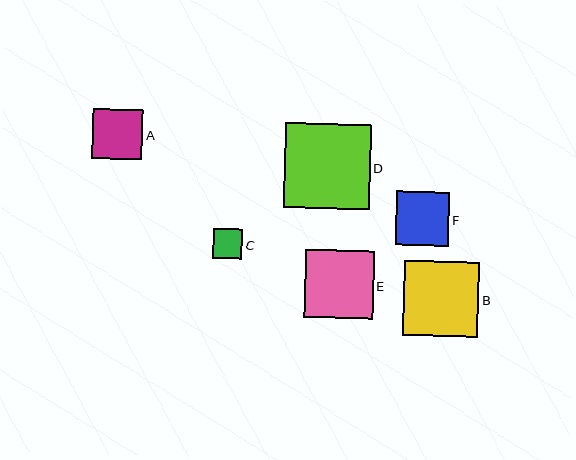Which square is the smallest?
Square C is the smallest with a size of approximately 29 pixels.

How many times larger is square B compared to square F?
Square B is approximately 1.4 times the size of square F.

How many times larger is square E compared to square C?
Square E is approximately 2.3 times the size of square C.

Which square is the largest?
Square D is the largest with a size of approximately 85 pixels.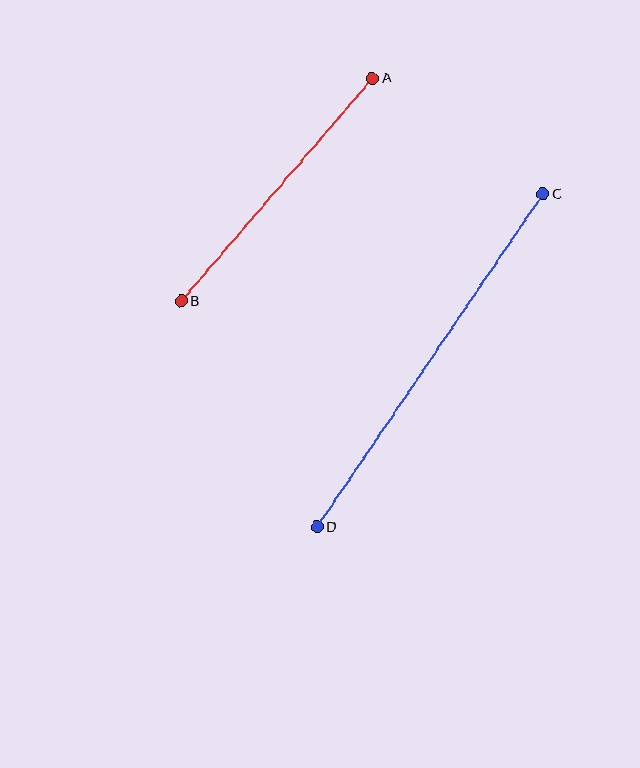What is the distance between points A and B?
The distance is approximately 294 pixels.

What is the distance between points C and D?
The distance is approximately 402 pixels.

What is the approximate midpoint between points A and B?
The midpoint is at approximately (277, 190) pixels.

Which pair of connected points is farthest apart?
Points C and D are farthest apart.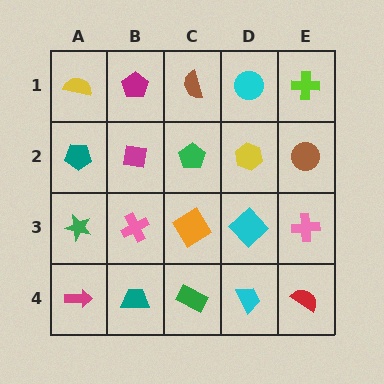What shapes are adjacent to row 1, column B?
A magenta square (row 2, column B), a yellow semicircle (row 1, column A), a brown semicircle (row 1, column C).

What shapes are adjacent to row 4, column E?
A pink cross (row 3, column E), a cyan trapezoid (row 4, column D).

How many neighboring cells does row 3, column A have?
3.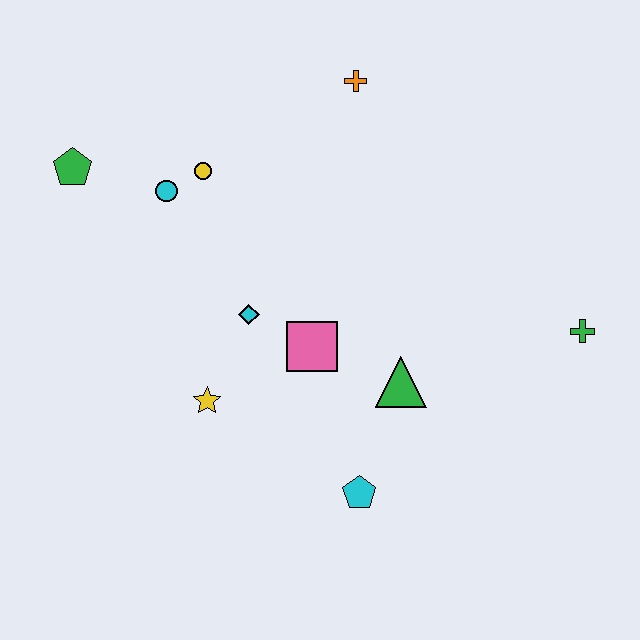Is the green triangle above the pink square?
No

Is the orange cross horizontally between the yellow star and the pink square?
No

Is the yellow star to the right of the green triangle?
No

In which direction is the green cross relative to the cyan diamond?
The green cross is to the right of the cyan diamond.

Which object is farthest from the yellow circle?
The green cross is farthest from the yellow circle.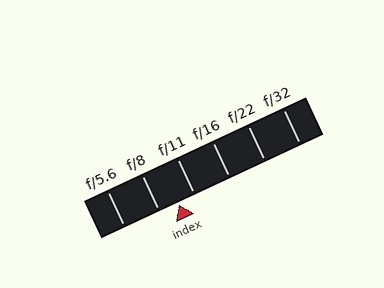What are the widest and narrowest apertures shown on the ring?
The widest aperture shown is f/5.6 and the narrowest is f/32.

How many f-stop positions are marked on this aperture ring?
There are 6 f-stop positions marked.